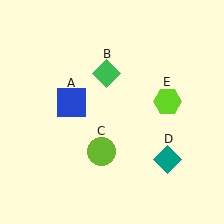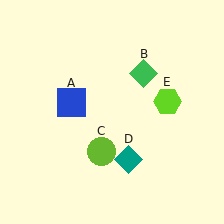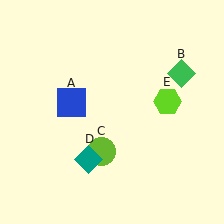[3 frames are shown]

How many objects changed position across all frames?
2 objects changed position: green diamond (object B), teal diamond (object D).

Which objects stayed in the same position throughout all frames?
Blue square (object A) and lime circle (object C) and lime hexagon (object E) remained stationary.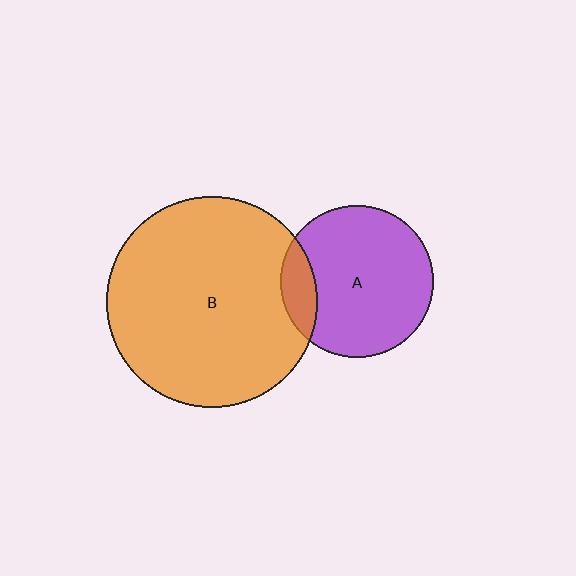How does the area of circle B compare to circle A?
Approximately 1.9 times.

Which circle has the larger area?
Circle B (orange).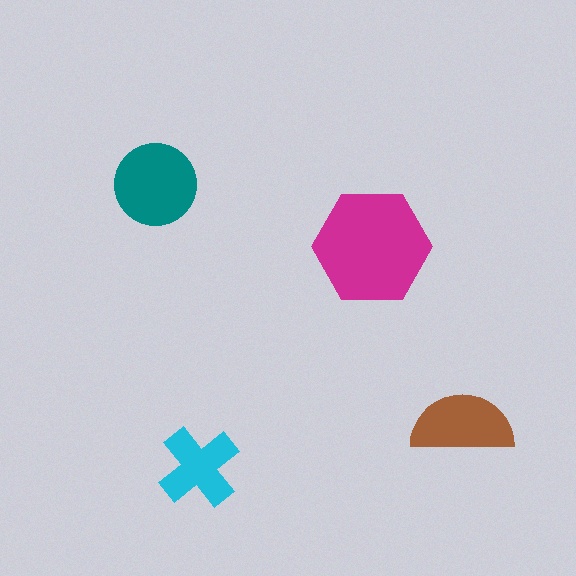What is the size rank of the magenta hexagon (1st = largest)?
1st.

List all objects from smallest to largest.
The cyan cross, the brown semicircle, the teal circle, the magenta hexagon.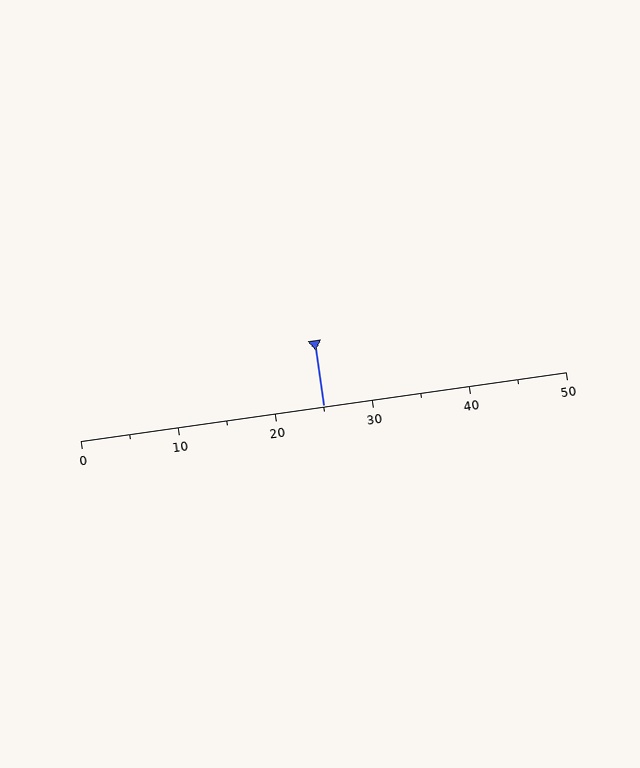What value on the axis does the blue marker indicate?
The marker indicates approximately 25.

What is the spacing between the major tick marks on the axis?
The major ticks are spaced 10 apart.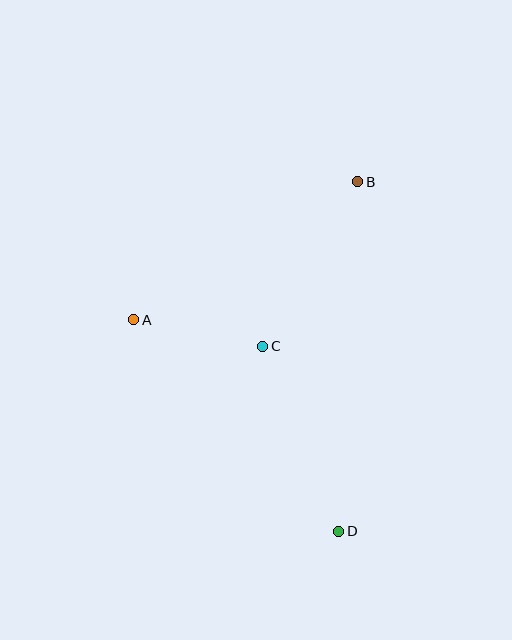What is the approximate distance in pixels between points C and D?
The distance between C and D is approximately 200 pixels.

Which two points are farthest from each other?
Points B and D are farthest from each other.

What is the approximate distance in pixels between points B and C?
The distance between B and C is approximately 190 pixels.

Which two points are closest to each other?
Points A and C are closest to each other.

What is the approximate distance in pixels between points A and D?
The distance between A and D is approximately 294 pixels.